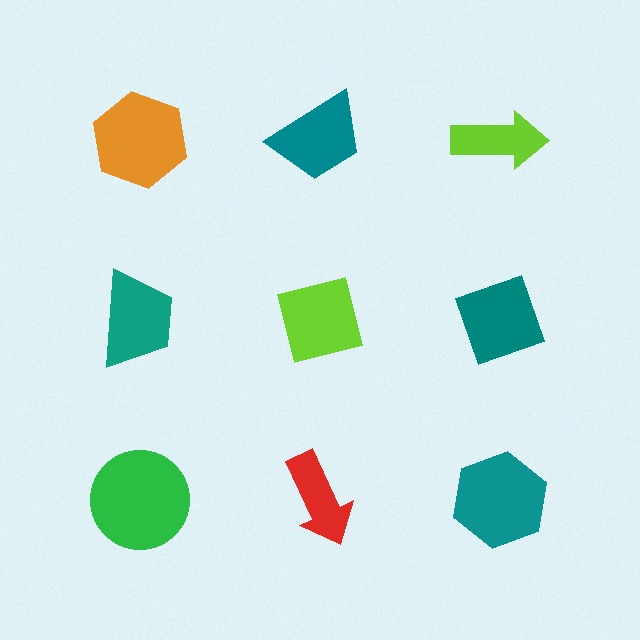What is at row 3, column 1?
A green circle.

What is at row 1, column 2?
A teal trapezoid.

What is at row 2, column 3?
A teal diamond.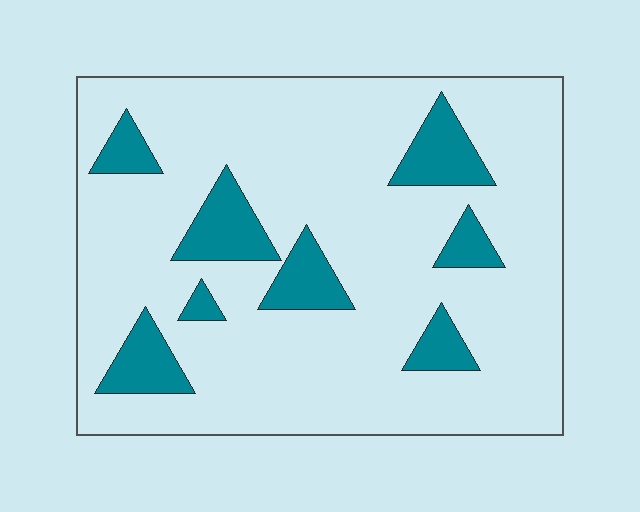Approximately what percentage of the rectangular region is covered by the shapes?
Approximately 15%.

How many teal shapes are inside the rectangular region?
8.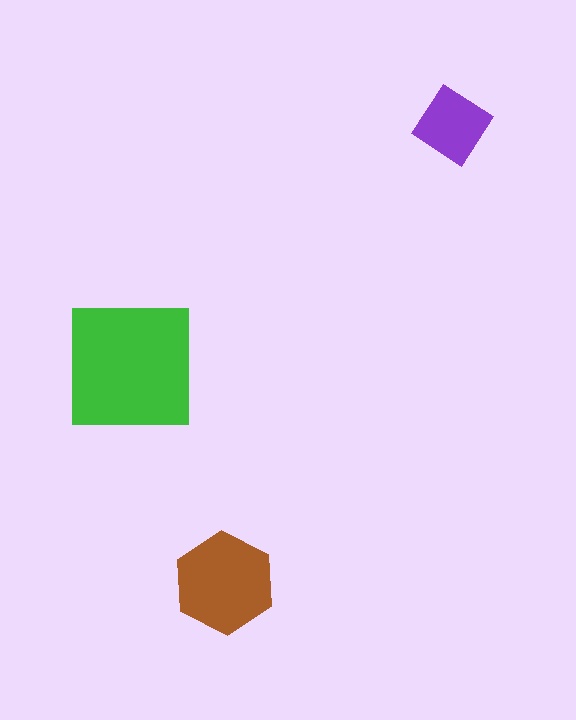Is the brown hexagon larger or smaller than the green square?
Smaller.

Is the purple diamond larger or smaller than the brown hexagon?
Smaller.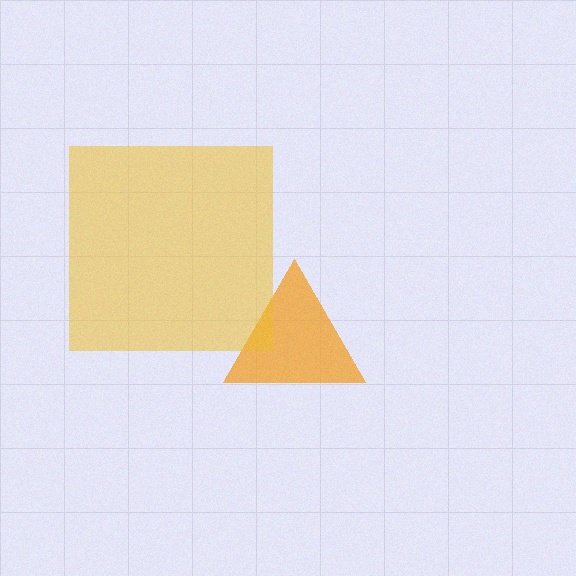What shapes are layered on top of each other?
The layered shapes are: an orange triangle, a yellow square.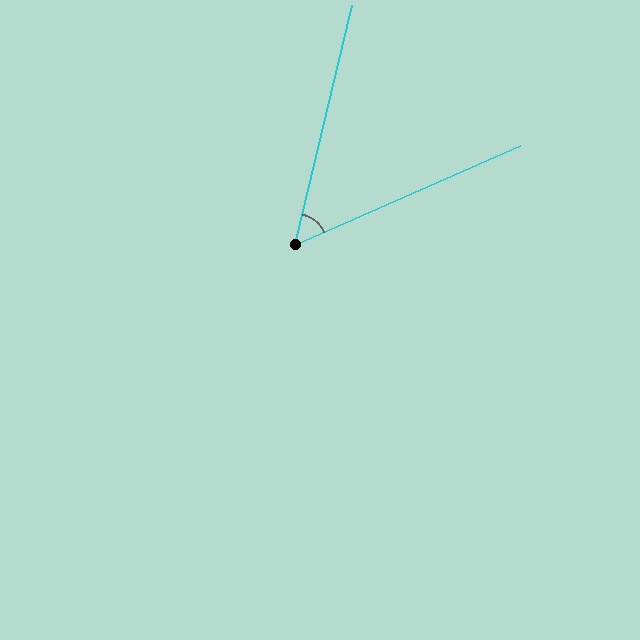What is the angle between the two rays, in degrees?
Approximately 53 degrees.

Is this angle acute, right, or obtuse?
It is acute.